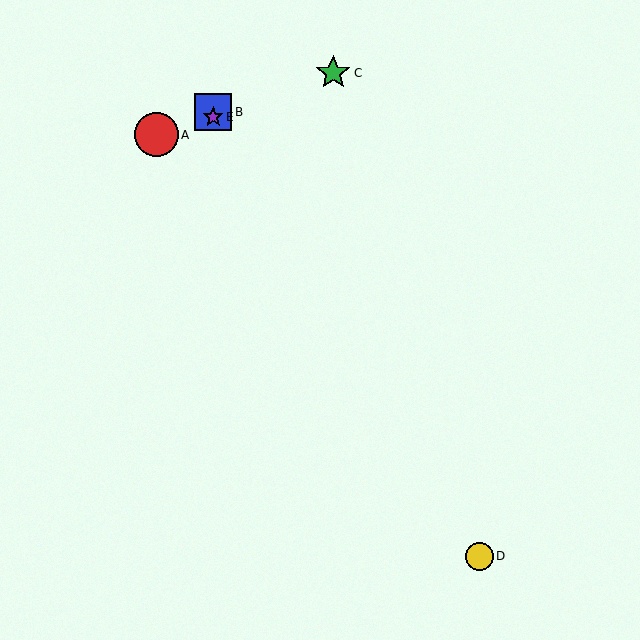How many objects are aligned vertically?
2 objects (B, E) are aligned vertically.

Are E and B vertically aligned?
Yes, both are at x≈213.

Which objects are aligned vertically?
Objects B, E are aligned vertically.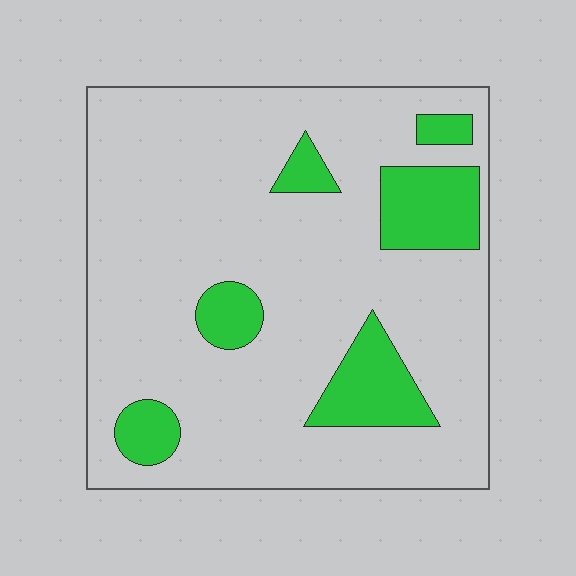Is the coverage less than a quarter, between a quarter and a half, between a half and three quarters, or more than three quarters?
Less than a quarter.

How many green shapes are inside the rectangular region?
6.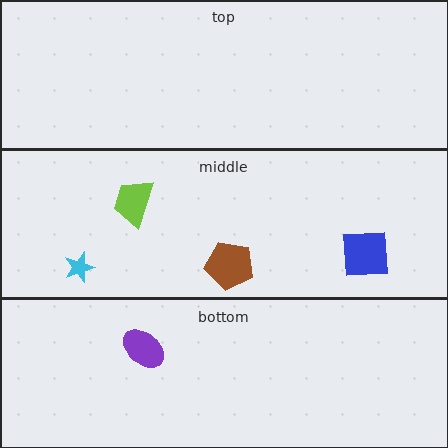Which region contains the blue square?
The middle region.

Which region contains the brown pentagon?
The middle region.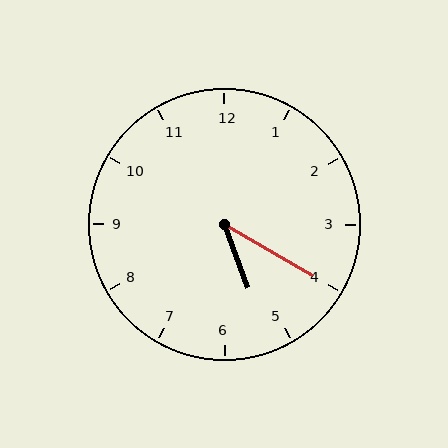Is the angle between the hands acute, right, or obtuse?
It is acute.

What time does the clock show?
5:20.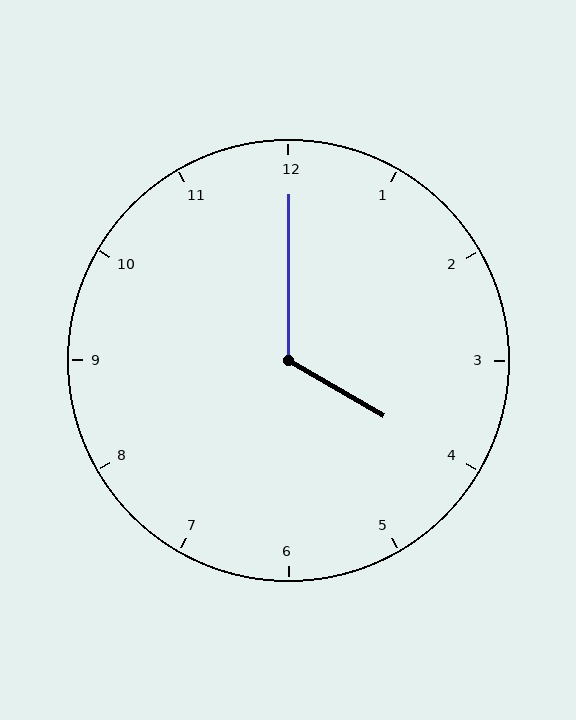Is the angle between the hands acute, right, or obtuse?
It is obtuse.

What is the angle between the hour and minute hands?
Approximately 120 degrees.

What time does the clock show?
4:00.